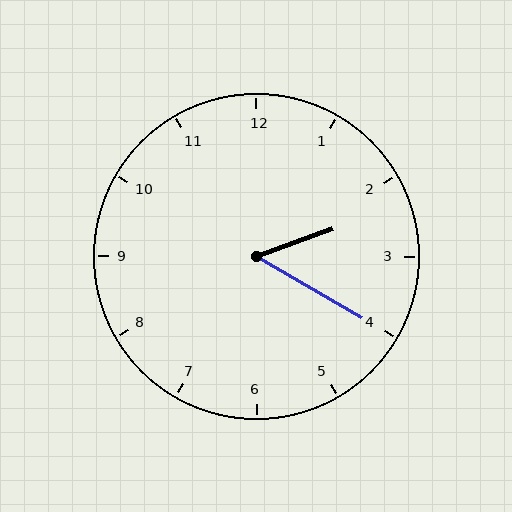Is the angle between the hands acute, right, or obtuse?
It is acute.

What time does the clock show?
2:20.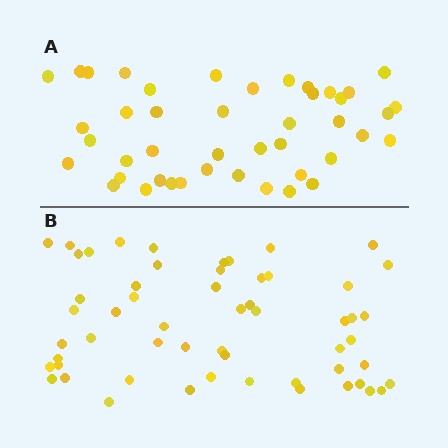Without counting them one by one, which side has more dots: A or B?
Region B (the bottom region) has more dots.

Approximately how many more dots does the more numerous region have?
Region B has roughly 12 or so more dots than region A.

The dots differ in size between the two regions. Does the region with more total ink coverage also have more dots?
No. Region A has more total ink coverage because its dots are larger, but region B actually contains more individual dots. Total area can be misleading — the number of items is what matters here.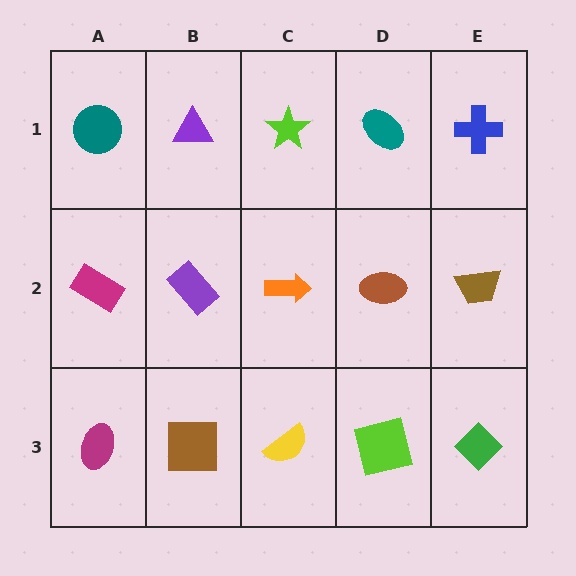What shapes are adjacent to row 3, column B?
A purple rectangle (row 2, column B), a magenta ellipse (row 3, column A), a yellow semicircle (row 3, column C).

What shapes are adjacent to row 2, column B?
A purple triangle (row 1, column B), a brown square (row 3, column B), a magenta rectangle (row 2, column A), an orange arrow (row 2, column C).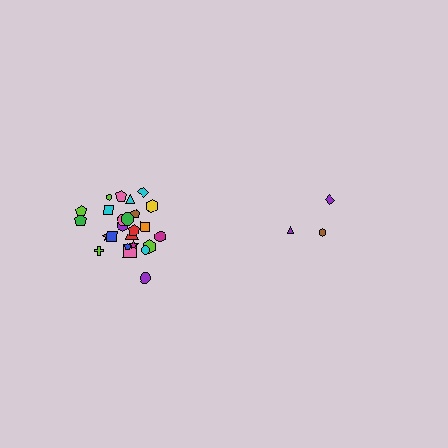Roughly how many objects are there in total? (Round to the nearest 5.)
Roughly 30 objects in total.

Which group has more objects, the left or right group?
The left group.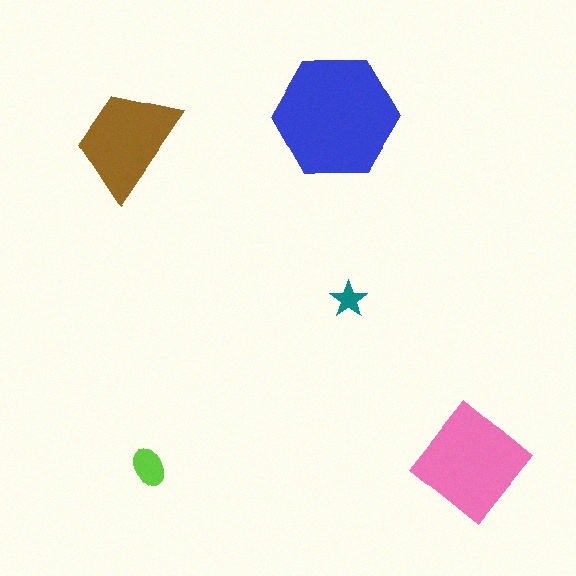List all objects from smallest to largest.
The teal star, the lime ellipse, the brown trapezoid, the pink diamond, the blue hexagon.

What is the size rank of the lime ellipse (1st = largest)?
4th.